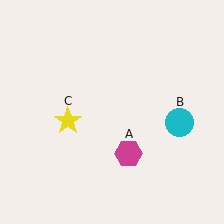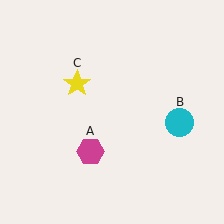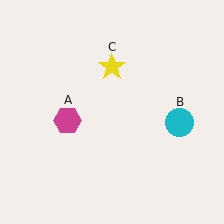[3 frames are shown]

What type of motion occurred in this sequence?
The magenta hexagon (object A), yellow star (object C) rotated clockwise around the center of the scene.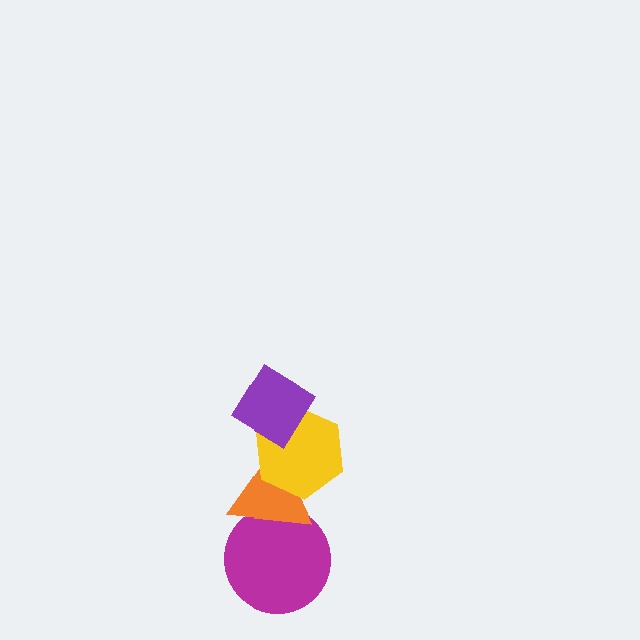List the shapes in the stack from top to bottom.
From top to bottom: the purple diamond, the yellow hexagon, the orange triangle, the magenta circle.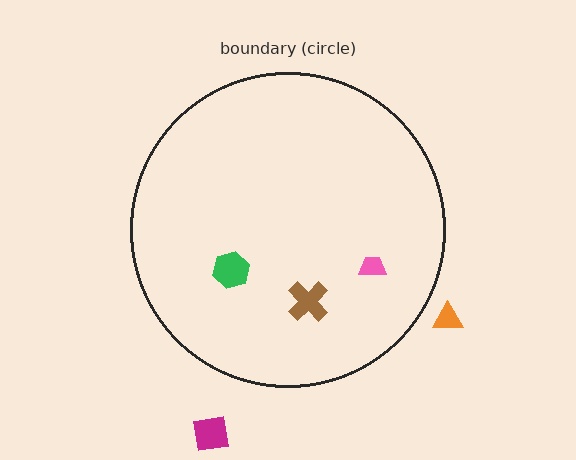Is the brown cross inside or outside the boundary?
Inside.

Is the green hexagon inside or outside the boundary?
Inside.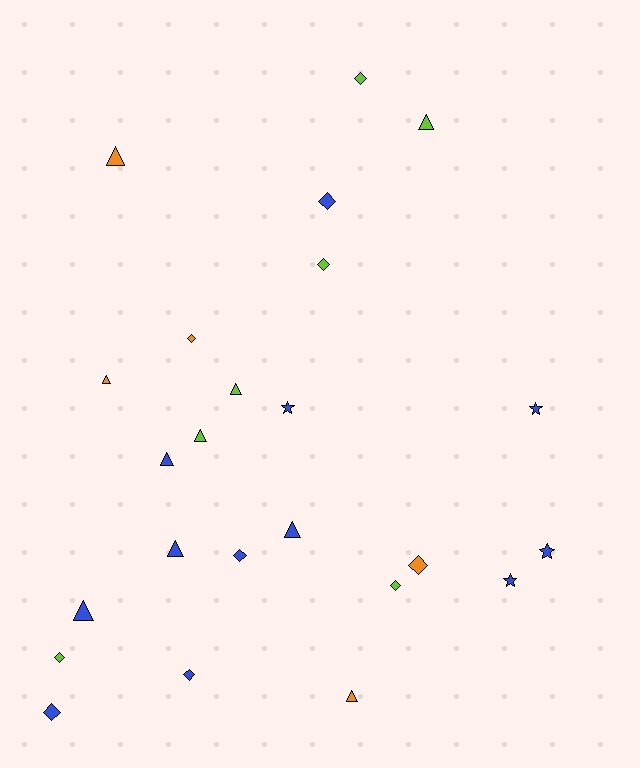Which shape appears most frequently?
Diamond, with 10 objects.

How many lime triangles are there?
There are 3 lime triangles.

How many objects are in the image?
There are 24 objects.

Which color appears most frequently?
Blue, with 12 objects.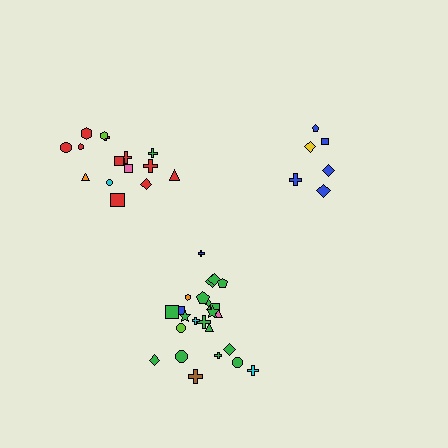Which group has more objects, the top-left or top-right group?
The top-left group.